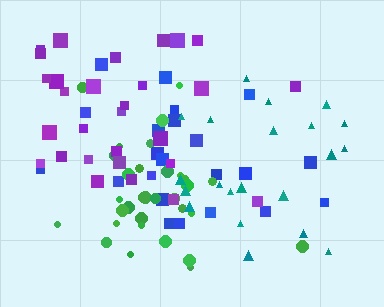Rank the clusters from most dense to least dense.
green, purple, blue, teal.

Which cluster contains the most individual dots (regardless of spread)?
Green (32).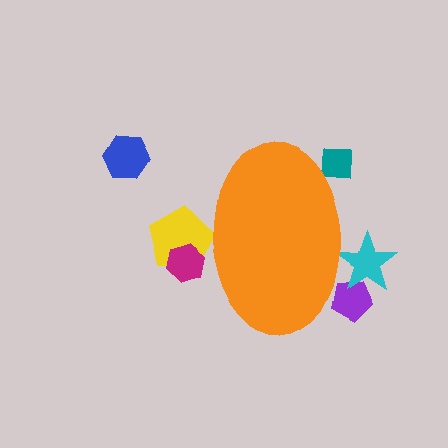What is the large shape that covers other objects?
An orange ellipse.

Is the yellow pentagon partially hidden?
Yes, the yellow pentagon is partially hidden behind the orange ellipse.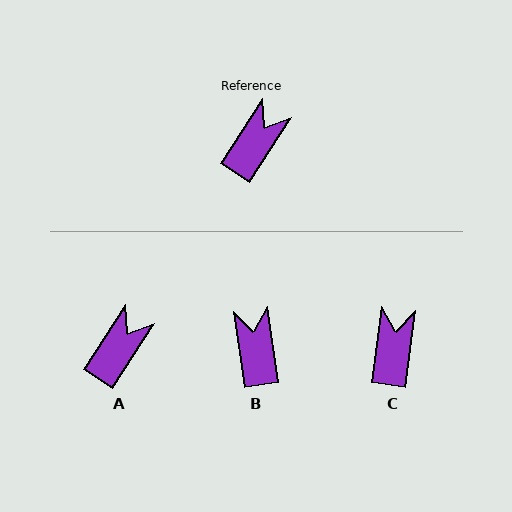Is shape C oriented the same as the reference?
No, it is off by about 26 degrees.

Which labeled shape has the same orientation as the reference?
A.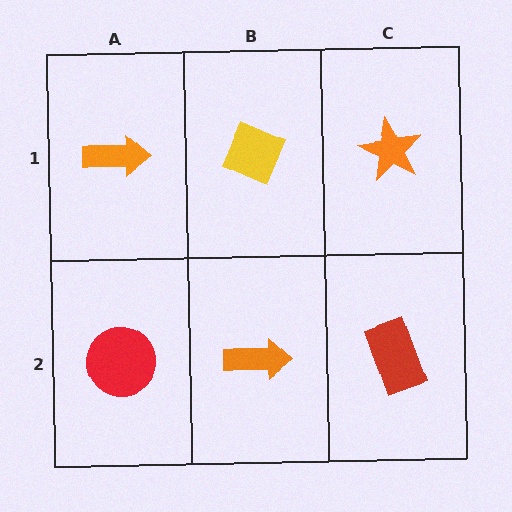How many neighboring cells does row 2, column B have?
3.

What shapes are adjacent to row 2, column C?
An orange star (row 1, column C), an orange arrow (row 2, column B).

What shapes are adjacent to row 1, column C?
A red rectangle (row 2, column C), a yellow diamond (row 1, column B).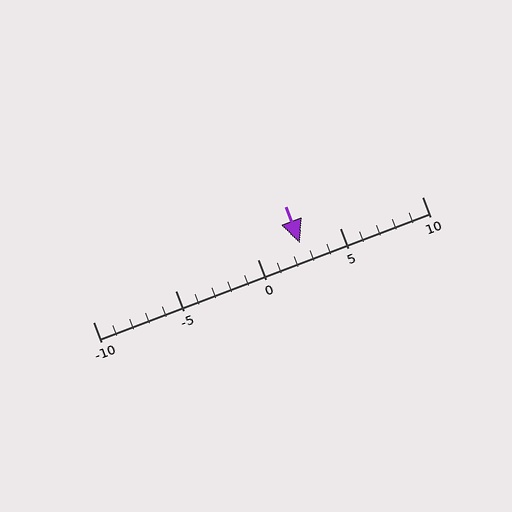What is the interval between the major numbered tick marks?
The major tick marks are spaced 5 units apart.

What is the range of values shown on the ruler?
The ruler shows values from -10 to 10.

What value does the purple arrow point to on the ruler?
The purple arrow points to approximately 3.